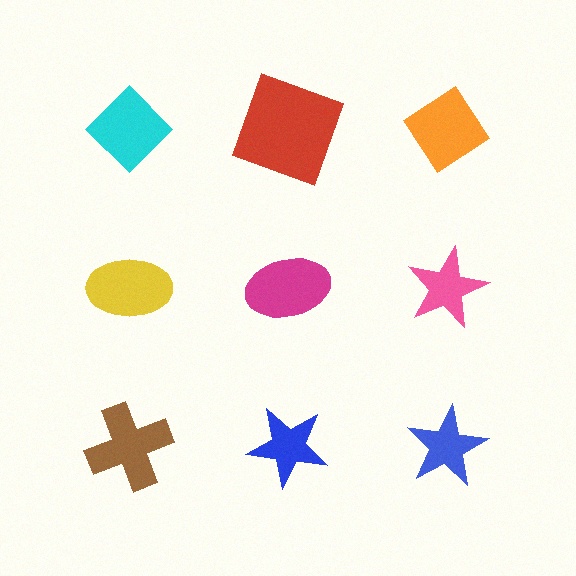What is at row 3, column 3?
A blue star.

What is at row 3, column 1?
A brown cross.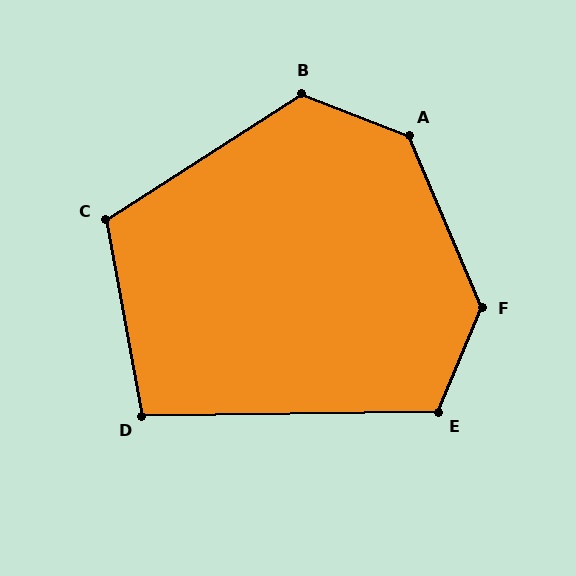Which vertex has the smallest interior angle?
D, at approximately 100 degrees.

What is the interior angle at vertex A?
Approximately 134 degrees (obtuse).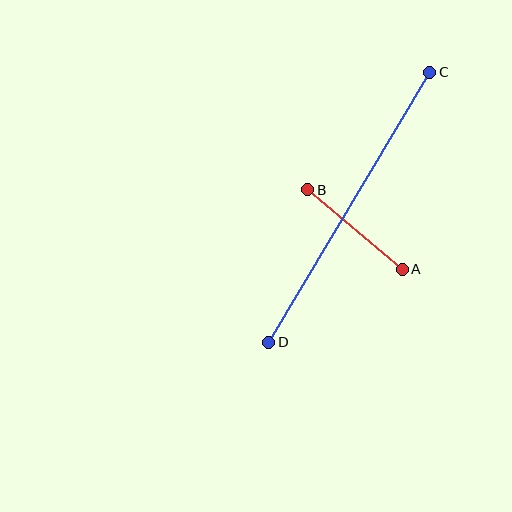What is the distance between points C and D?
The distance is approximately 315 pixels.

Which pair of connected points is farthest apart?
Points C and D are farthest apart.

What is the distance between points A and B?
The distance is approximately 123 pixels.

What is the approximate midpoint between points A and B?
The midpoint is at approximately (355, 229) pixels.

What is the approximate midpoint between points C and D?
The midpoint is at approximately (349, 207) pixels.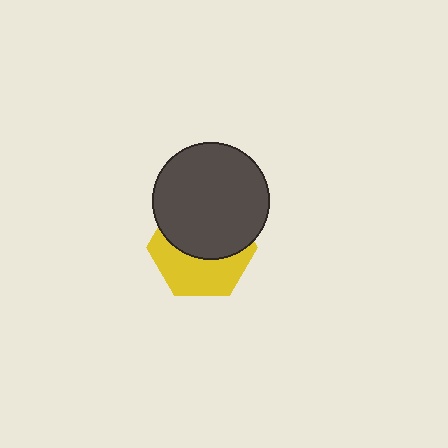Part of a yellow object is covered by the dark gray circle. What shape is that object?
It is a hexagon.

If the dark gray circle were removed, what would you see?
You would see the complete yellow hexagon.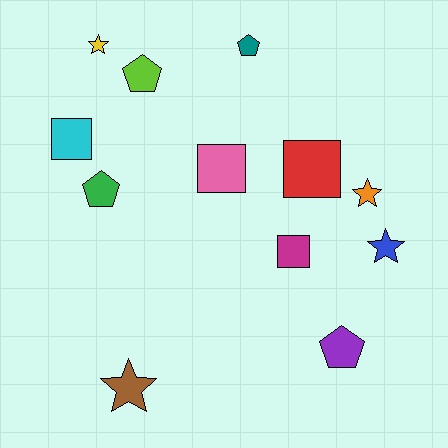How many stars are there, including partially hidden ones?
There are 4 stars.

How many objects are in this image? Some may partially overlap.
There are 12 objects.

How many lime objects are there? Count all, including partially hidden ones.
There is 1 lime object.